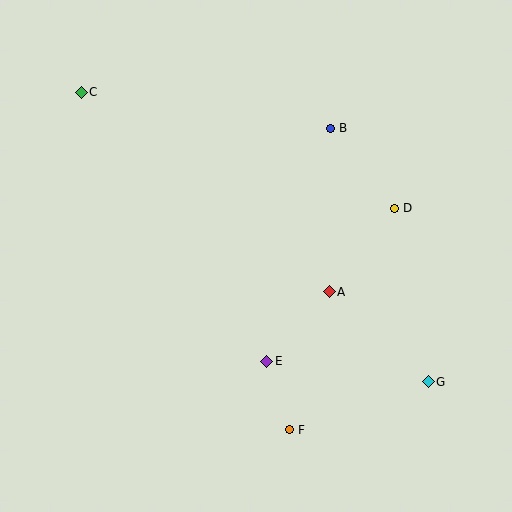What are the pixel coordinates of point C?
Point C is at (81, 93).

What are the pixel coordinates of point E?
Point E is at (267, 361).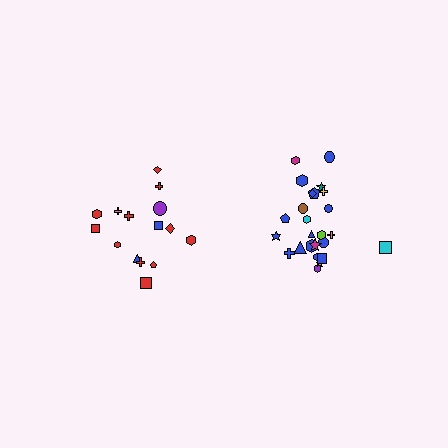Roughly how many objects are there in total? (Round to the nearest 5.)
Roughly 40 objects in total.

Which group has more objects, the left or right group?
The right group.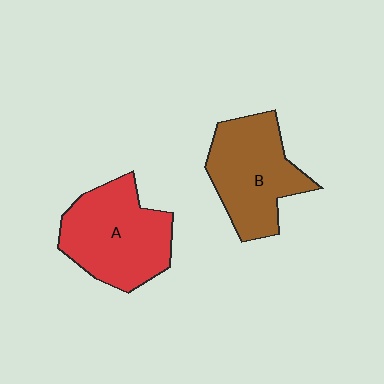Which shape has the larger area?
Shape A (red).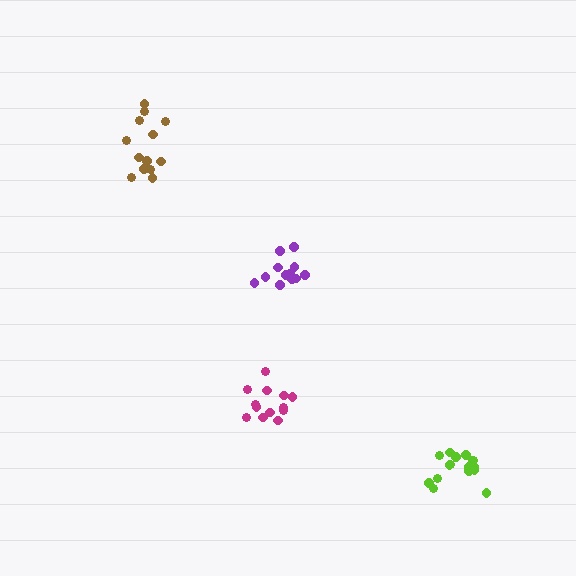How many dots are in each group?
Group 1: 12 dots, Group 2: 13 dots, Group 3: 13 dots, Group 4: 16 dots (54 total).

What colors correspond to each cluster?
The clusters are colored: purple, magenta, brown, lime.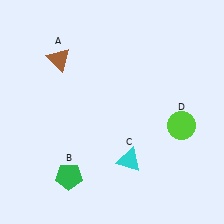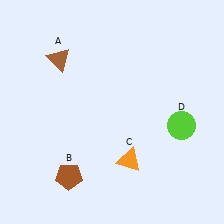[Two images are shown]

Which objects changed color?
B changed from green to brown. C changed from cyan to orange.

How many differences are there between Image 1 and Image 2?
There are 2 differences between the two images.